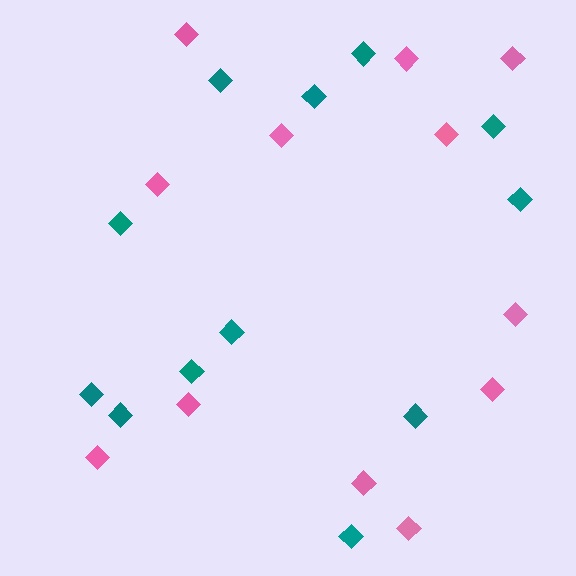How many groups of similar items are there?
There are 2 groups: one group of teal diamonds (12) and one group of pink diamonds (12).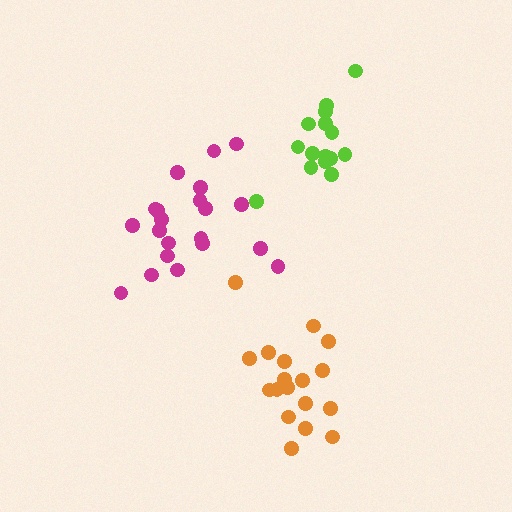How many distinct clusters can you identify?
There are 3 distinct clusters.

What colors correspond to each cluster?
The clusters are colored: lime, orange, magenta.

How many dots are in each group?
Group 1: 15 dots, Group 2: 18 dots, Group 3: 21 dots (54 total).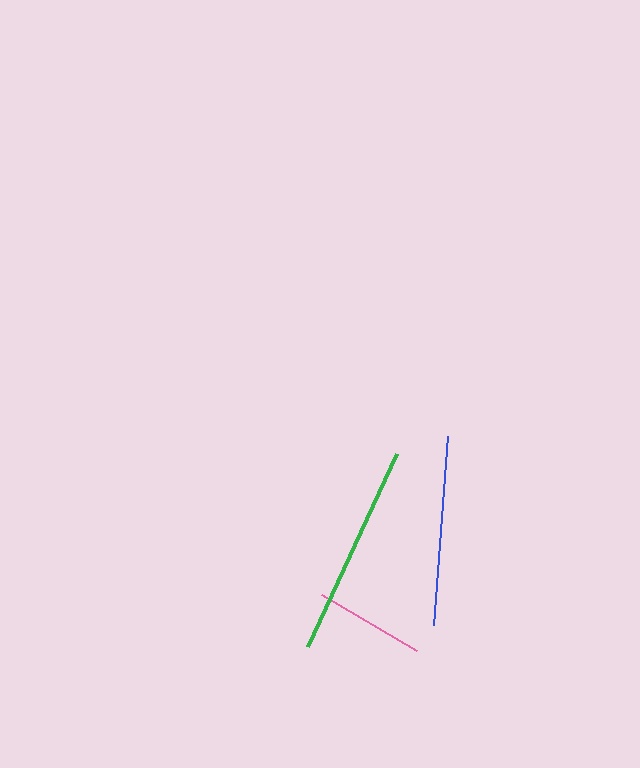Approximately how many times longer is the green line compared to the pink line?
The green line is approximately 1.9 times the length of the pink line.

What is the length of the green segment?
The green segment is approximately 212 pixels long.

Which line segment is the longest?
The green line is the longest at approximately 212 pixels.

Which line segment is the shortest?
The pink line is the shortest at approximately 110 pixels.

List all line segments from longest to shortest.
From longest to shortest: green, blue, pink.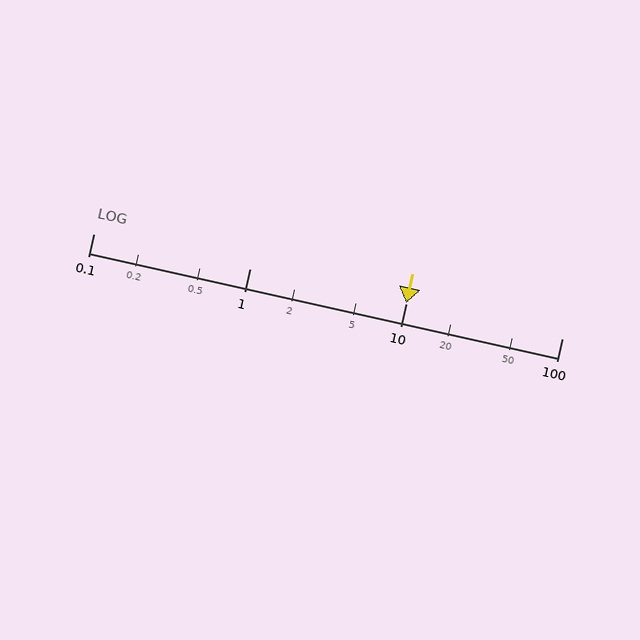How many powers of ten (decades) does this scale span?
The scale spans 3 decades, from 0.1 to 100.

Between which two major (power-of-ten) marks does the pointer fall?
The pointer is between 10 and 100.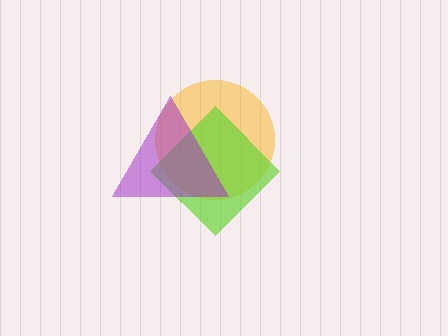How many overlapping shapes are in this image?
There are 3 overlapping shapes in the image.